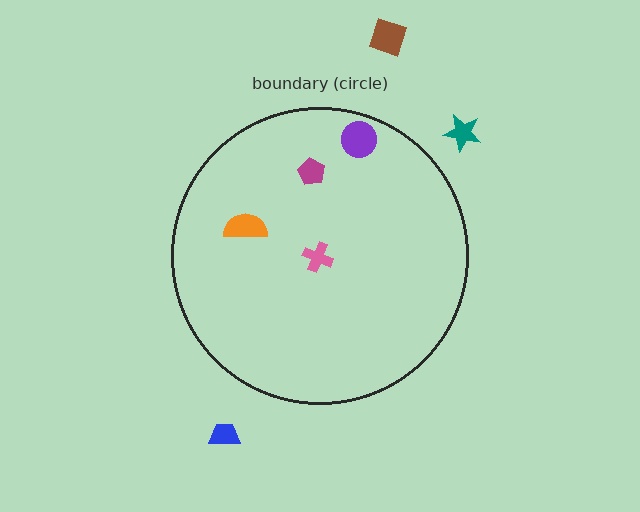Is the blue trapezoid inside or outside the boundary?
Outside.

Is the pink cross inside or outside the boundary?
Inside.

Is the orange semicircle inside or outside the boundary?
Inside.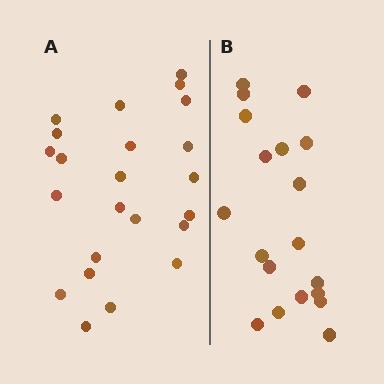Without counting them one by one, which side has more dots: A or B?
Region A (the left region) has more dots.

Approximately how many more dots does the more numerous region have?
Region A has about 4 more dots than region B.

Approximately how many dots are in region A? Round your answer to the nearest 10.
About 20 dots. (The exact count is 23, which rounds to 20.)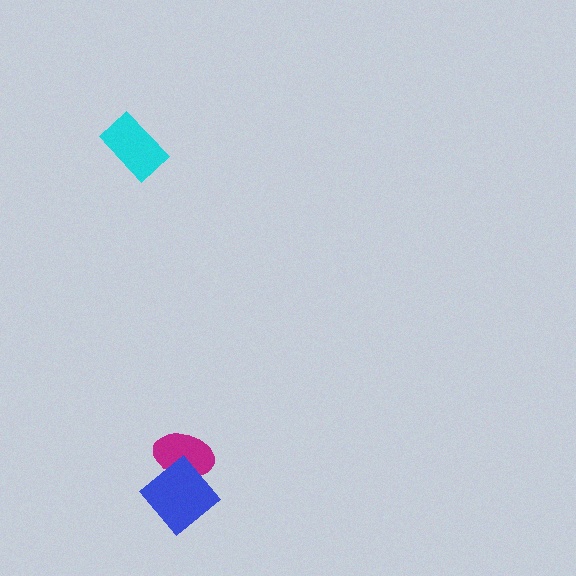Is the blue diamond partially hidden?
No, no other shape covers it.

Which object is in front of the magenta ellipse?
The blue diamond is in front of the magenta ellipse.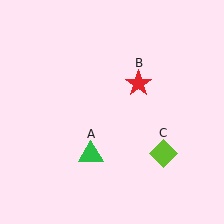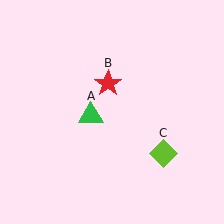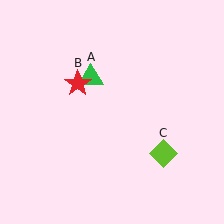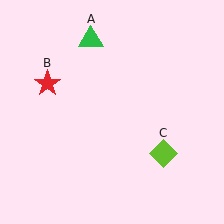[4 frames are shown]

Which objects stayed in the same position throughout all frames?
Lime diamond (object C) remained stationary.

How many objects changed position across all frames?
2 objects changed position: green triangle (object A), red star (object B).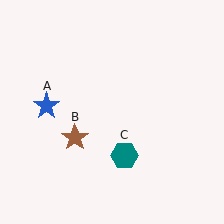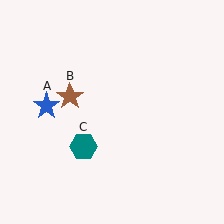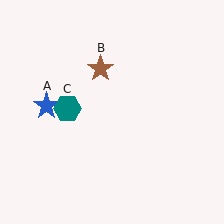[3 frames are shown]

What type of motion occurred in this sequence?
The brown star (object B), teal hexagon (object C) rotated clockwise around the center of the scene.